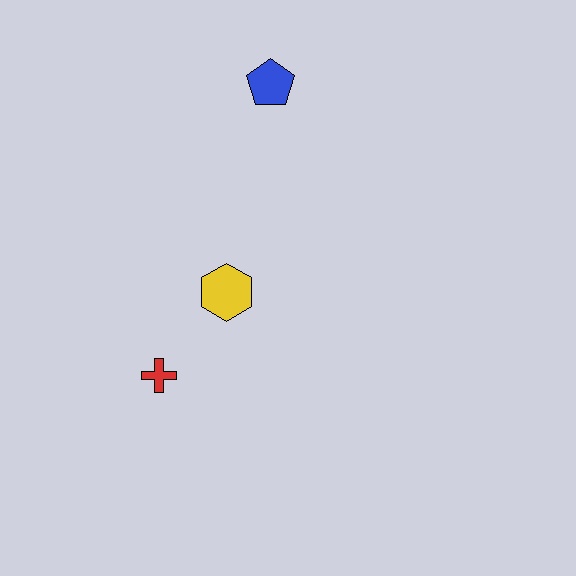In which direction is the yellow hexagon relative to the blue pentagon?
The yellow hexagon is below the blue pentagon.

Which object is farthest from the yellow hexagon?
The blue pentagon is farthest from the yellow hexagon.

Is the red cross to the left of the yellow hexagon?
Yes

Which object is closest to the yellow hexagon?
The red cross is closest to the yellow hexagon.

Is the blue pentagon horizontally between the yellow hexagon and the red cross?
No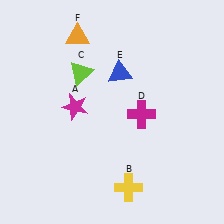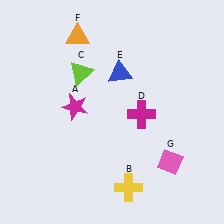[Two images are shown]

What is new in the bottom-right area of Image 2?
A pink diamond (G) was added in the bottom-right area of Image 2.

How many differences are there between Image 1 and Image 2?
There is 1 difference between the two images.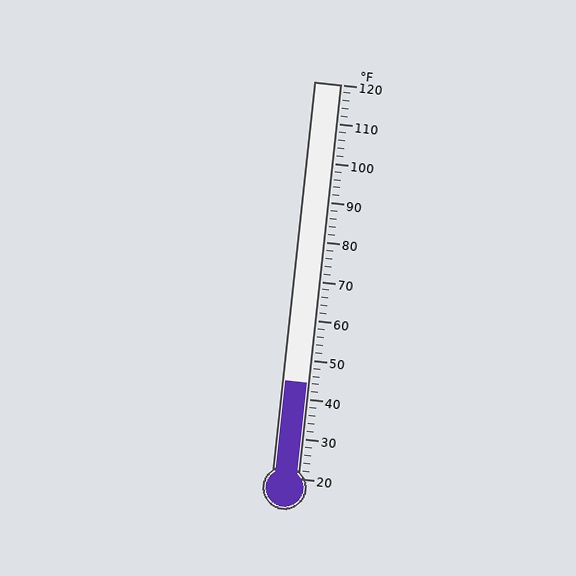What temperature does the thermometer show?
The thermometer shows approximately 44°F.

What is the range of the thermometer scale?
The thermometer scale ranges from 20°F to 120°F.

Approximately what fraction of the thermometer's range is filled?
The thermometer is filled to approximately 25% of its range.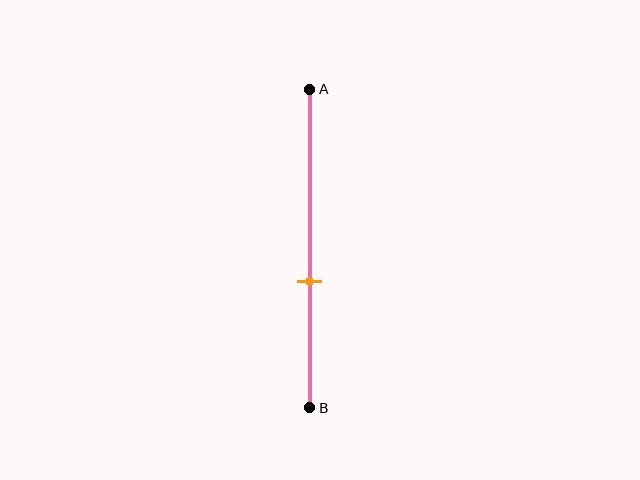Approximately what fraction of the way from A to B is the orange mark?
The orange mark is approximately 60% of the way from A to B.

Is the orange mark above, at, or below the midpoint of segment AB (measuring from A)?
The orange mark is below the midpoint of segment AB.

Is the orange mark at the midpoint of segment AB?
No, the mark is at about 60% from A, not at the 50% midpoint.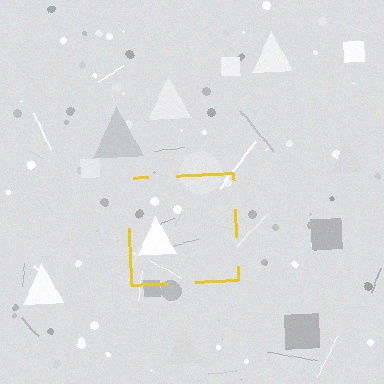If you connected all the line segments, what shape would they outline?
They would outline a square.